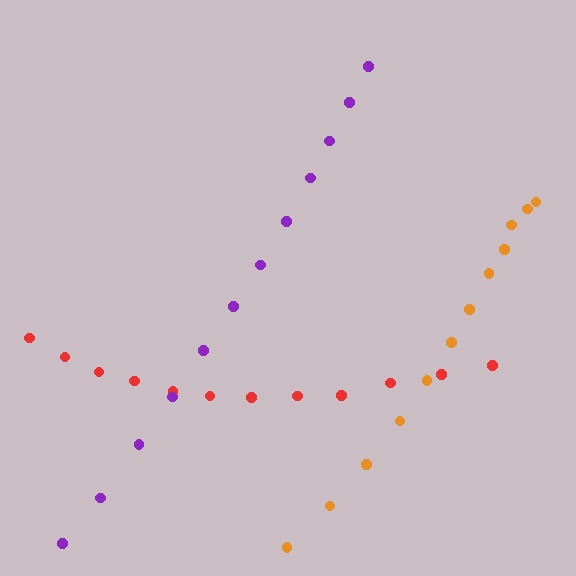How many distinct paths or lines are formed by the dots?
There are 3 distinct paths.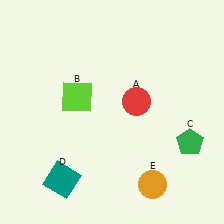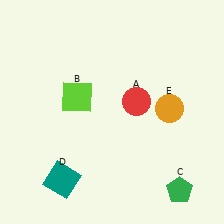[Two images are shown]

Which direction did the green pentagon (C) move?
The green pentagon (C) moved down.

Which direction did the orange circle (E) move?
The orange circle (E) moved up.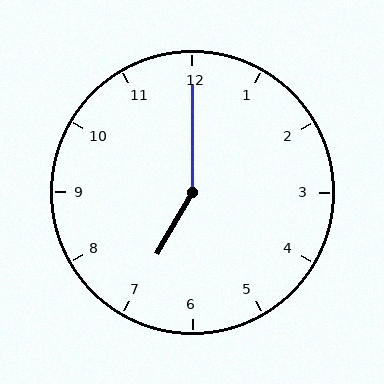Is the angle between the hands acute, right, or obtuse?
It is obtuse.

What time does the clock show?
7:00.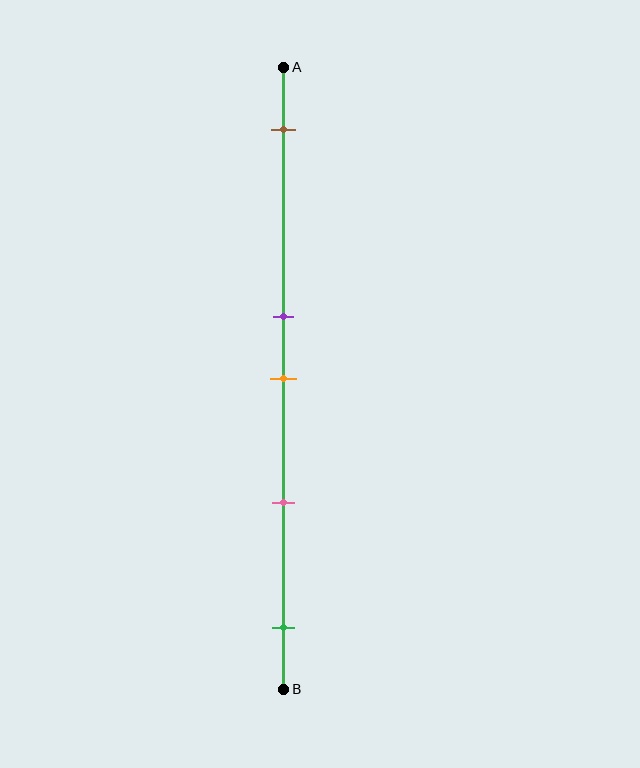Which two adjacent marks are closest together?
The purple and orange marks are the closest adjacent pair.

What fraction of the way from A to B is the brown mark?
The brown mark is approximately 10% (0.1) of the way from A to B.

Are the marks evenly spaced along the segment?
No, the marks are not evenly spaced.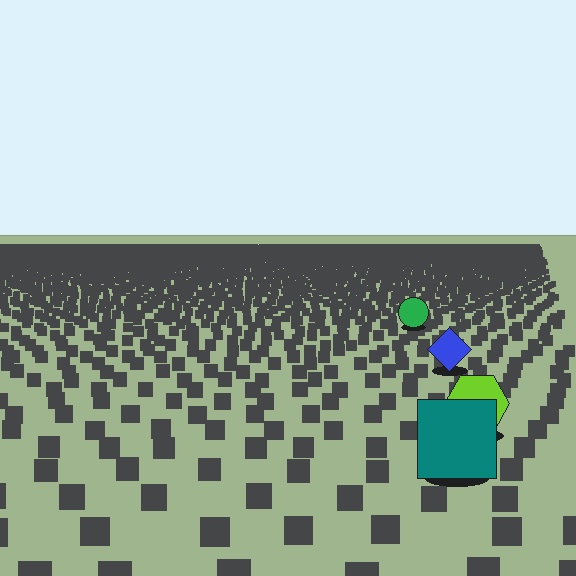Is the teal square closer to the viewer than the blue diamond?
Yes. The teal square is closer — you can tell from the texture gradient: the ground texture is coarser near it.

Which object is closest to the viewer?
The teal square is closest. The texture marks near it are larger and more spread out.